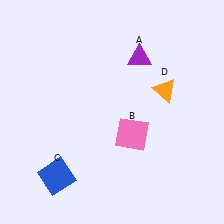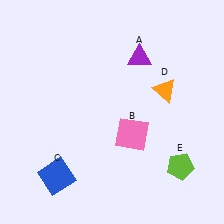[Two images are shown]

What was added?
A lime pentagon (E) was added in Image 2.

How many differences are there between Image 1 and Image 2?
There is 1 difference between the two images.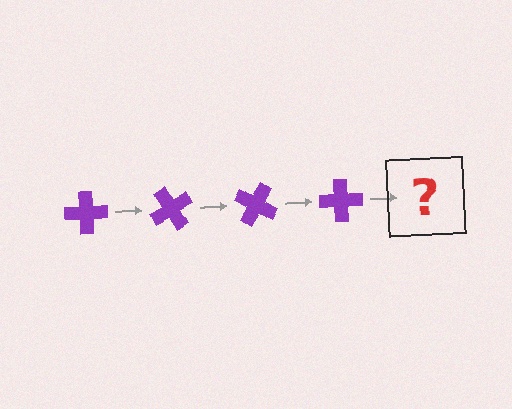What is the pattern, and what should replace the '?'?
The pattern is that the cross rotates 60 degrees each step. The '?' should be a purple cross rotated 240 degrees.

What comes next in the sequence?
The next element should be a purple cross rotated 240 degrees.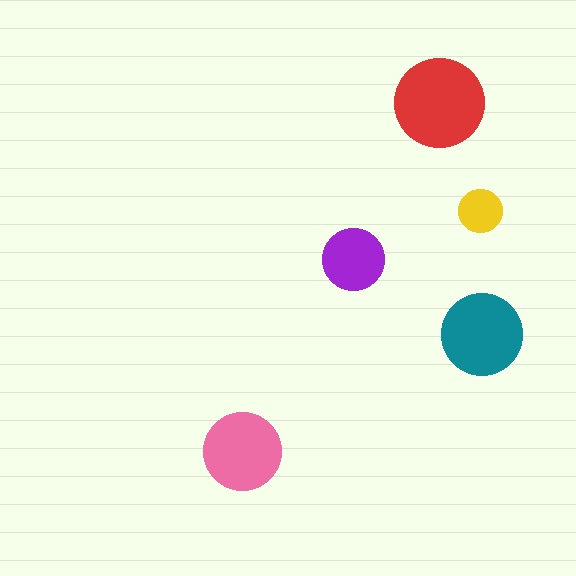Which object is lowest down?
The pink circle is bottommost.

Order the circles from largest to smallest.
the red one, the teal one, the pink one, the purple one, the yellow one.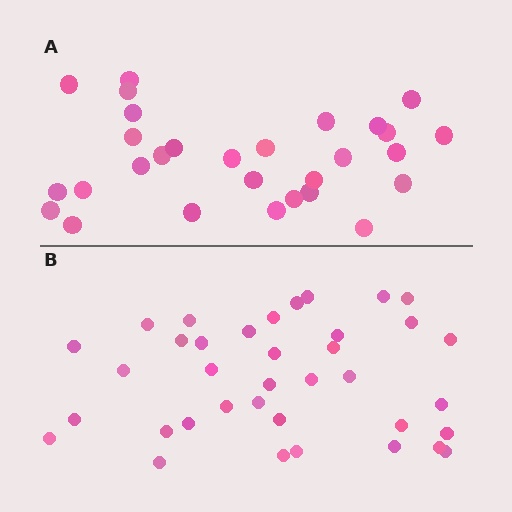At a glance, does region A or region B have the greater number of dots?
Region B (the bottom region) has more dots.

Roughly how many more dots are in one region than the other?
Region B has roughly 8 or so more dots than region A.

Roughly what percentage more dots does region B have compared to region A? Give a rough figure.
About 30% more.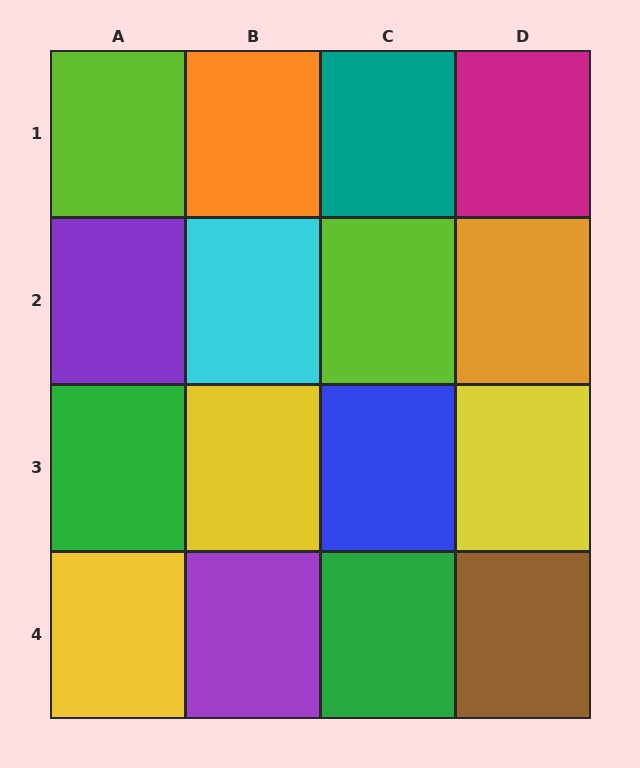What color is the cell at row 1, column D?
Magenta.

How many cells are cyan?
1 cell is cyan.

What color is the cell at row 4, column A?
Yellow.